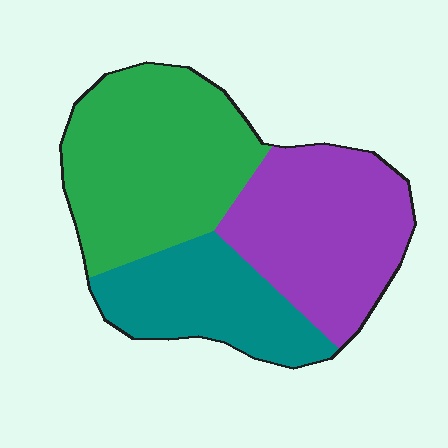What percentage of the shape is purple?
Purple covers about 35% of the shape.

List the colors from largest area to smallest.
From largest to smallest: green, purple, teal.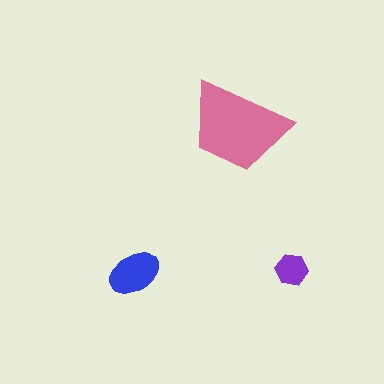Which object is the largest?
The pink trapezoid.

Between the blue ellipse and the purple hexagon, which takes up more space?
The blue ellipse.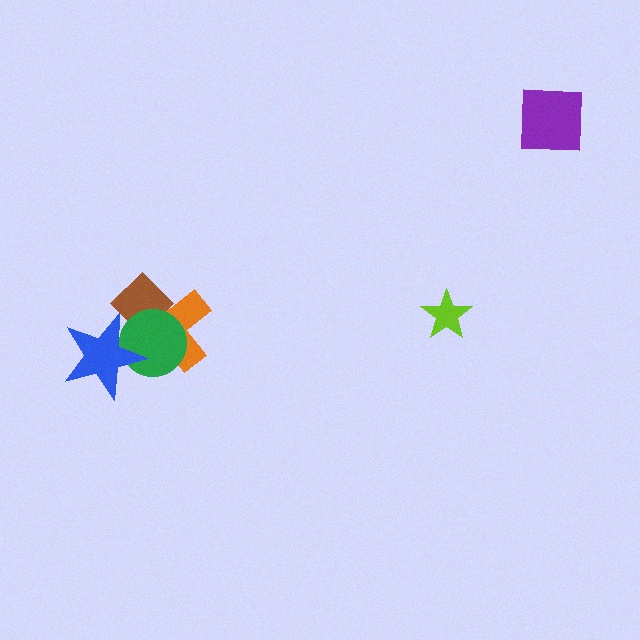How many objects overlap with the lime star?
0 objects overlap with the lime star.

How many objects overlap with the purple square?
0 objects overlap with the purple square.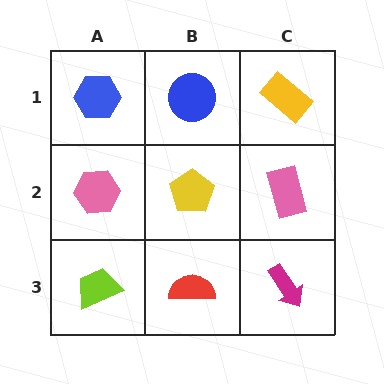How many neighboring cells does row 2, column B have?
4.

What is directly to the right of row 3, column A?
A red semicircle.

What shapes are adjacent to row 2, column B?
A blue circle (row 1, column B), a red semicircle (row 3, column B), a pink hexagon (row 2, column A), a pink rectangle (row 2, column C).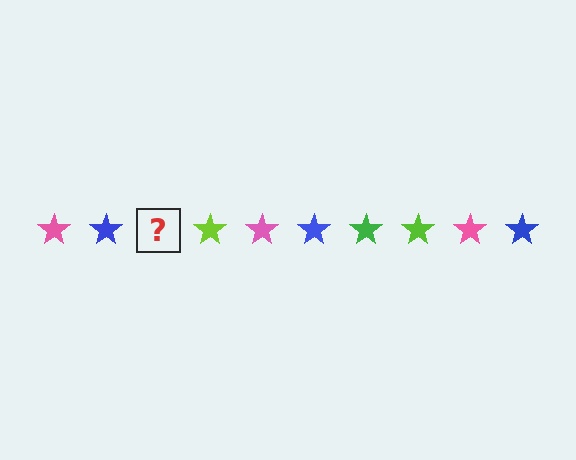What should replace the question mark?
The question mark should be replaced with a green star.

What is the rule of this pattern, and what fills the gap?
The rule is that the pattern cycles through pink, blue, green, lime stars. The gap should be filled with a green star.